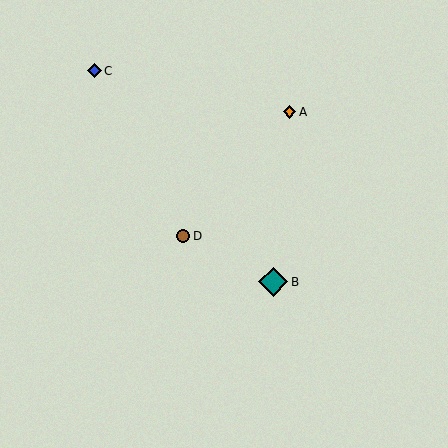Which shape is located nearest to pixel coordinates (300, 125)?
The orange diamond (labeled A) at (289, 112) is nearest to that location.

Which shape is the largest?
The teal diamond (labeled B) is the largest.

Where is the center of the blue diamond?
The center of the blue diamond is at (94, 71).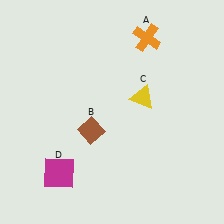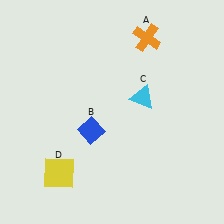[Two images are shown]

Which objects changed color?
B changed from brown to blue. C changed from yellow to cyan. D changed from magenta to yellow.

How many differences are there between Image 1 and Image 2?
There are 3 differences between the two images.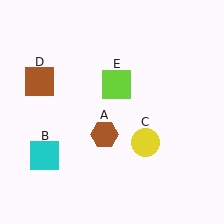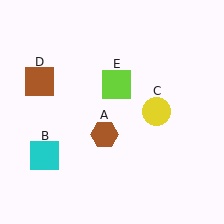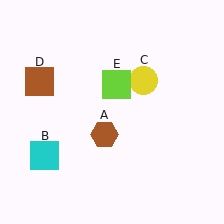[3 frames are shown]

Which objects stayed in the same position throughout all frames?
Brown hexagon (object A) and cyan square (object B) and brown square (object D) and lime square (object E) remained stationary.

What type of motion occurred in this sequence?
The yellow circle (object C) rotated counterclockwise around the center of the scene.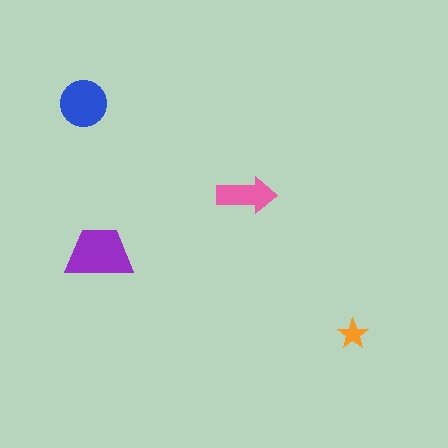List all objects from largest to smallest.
The purple trapezoid, the blue circle, the pink arrow, the orange star.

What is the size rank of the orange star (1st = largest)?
4th.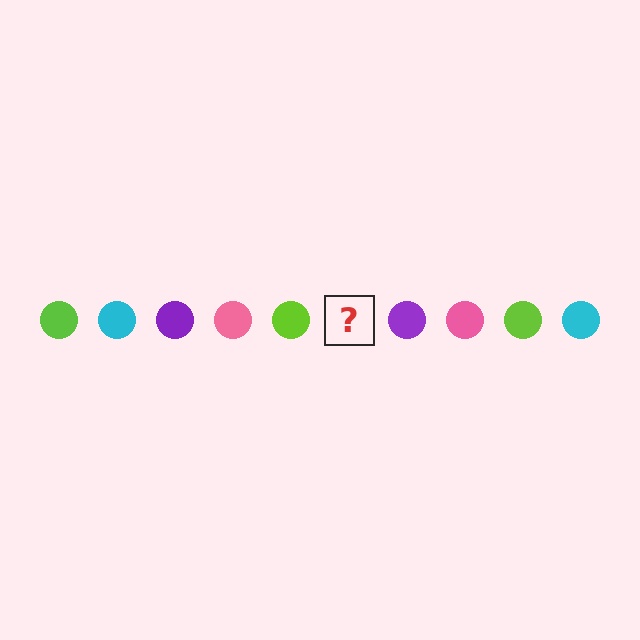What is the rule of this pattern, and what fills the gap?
The rule is that the pattern cycles through lime, cyan, purple, pink circles. The gap should be filled with a cyan circle.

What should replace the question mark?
The question mark should be replaced with a cyan circle.